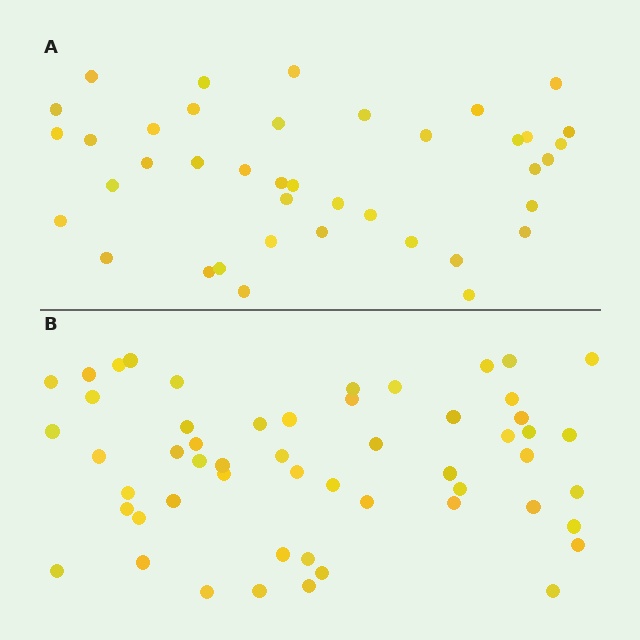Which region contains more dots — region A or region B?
Region B (the bottom region) has more dots.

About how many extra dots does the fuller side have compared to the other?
Region B has approximately 15 more dots than region A.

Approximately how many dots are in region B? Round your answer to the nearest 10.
About 50 dots. (The exact count is 54, which rounds to 50.)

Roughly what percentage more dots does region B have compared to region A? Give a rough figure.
About 35% more.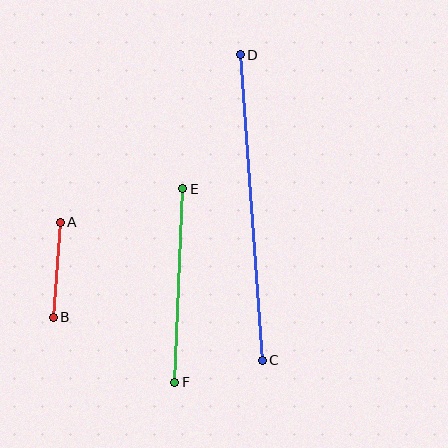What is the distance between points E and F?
The distance is approximately 193 pixels.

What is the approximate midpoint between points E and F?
The midpoint is at approximately (179, 285) pixels.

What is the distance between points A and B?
The distance is approximately 95 pixels.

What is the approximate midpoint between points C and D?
The midpoint is at approximately (251, 207) pixels.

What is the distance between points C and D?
The distance is approximately 306 pixels.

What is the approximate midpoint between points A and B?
The midpoint is at approximately (57, 270) pixels.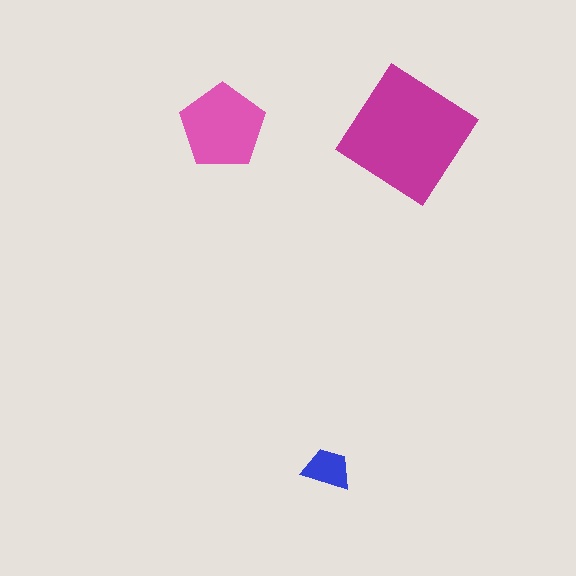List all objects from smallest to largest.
The blue trapezoid, the pink pentagon, the magenta diamond.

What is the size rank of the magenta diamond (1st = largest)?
1st.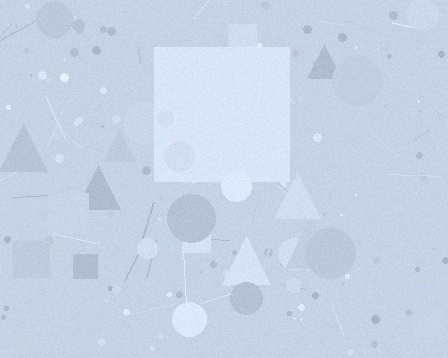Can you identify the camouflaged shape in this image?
The camouflaged shape is a square.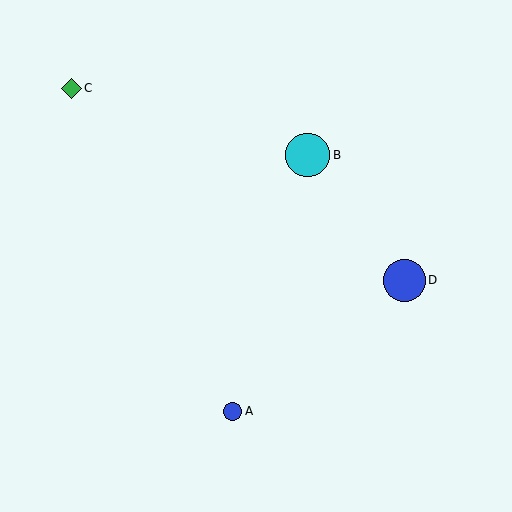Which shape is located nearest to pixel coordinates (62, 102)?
The green diamond (labeled C) at (72, 88) is nearest to that location.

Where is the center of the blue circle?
The center of the blue circle is at (233, 411).